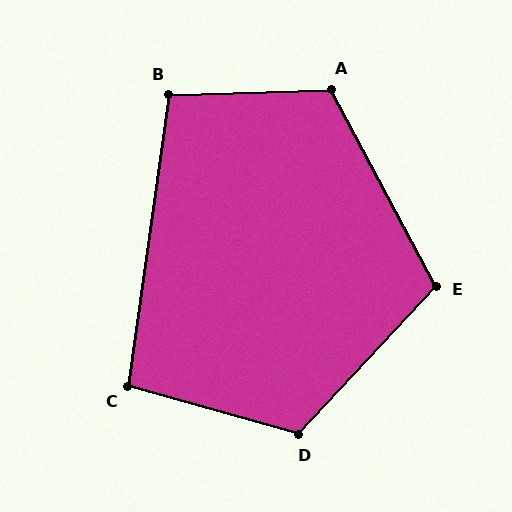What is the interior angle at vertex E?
Approximately 109 degrees (obtuse).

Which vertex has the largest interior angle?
D, at approximately 117 degrees.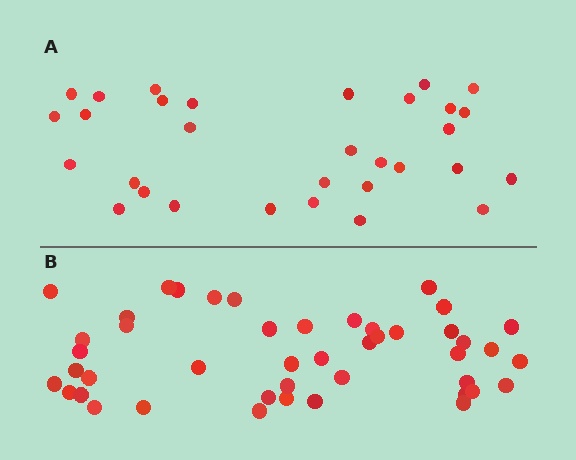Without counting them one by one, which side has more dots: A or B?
Region B (the bottom region) has more dots.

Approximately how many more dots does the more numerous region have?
Region B has approximately 15 more dots than region A.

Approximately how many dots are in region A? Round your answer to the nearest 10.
About 30 dots. (The exact count is 31, which rounds to 30.)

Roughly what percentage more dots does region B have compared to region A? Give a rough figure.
About 45% more.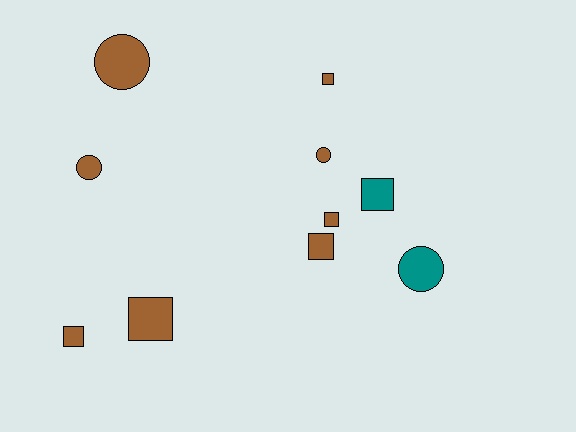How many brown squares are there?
There are 5 brown squares.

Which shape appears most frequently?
Square, with 6 objects.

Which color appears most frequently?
Brown, with 8 objects.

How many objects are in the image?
There are 10 objects.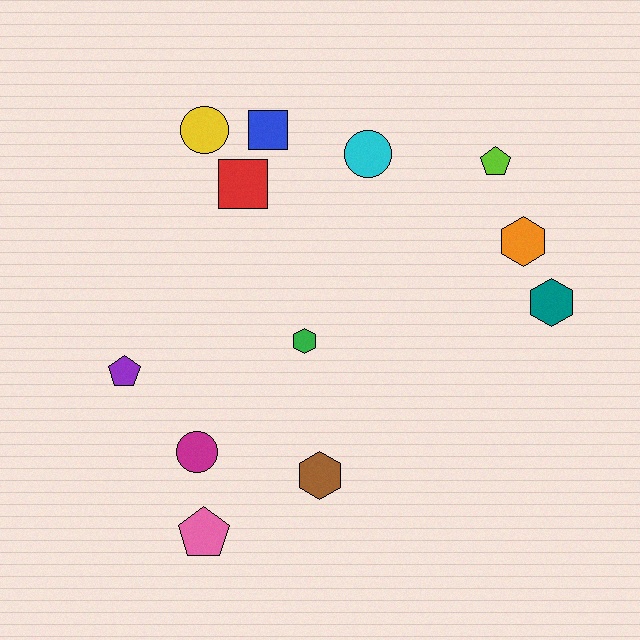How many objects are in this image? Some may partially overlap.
There are 12 objects.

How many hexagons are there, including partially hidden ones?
There are 4 hexagons.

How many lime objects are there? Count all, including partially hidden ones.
There is 1 lime object.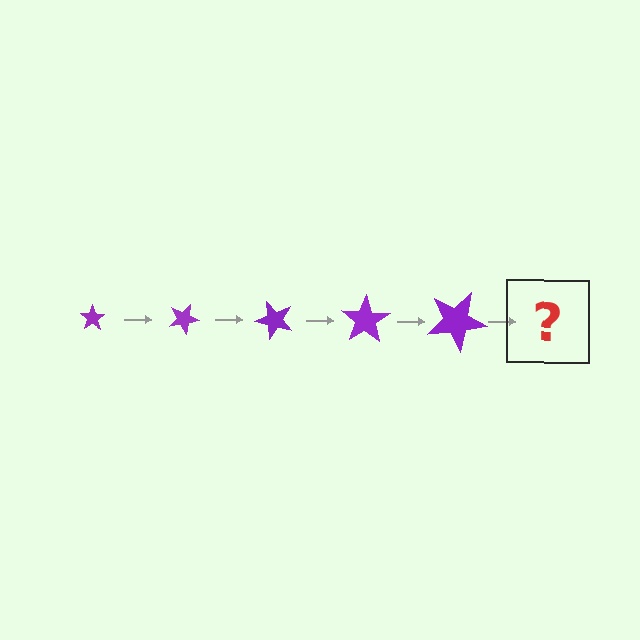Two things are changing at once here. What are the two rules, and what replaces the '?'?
The two rules are that the star grows larger each step and it rotates 25 degrees each step. The '?' should be a star, larger than the previous one and rotated 125 degrees from the start.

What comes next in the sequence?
The next element should be a star, larger than the previous one and rotated 125 degrees from the start.